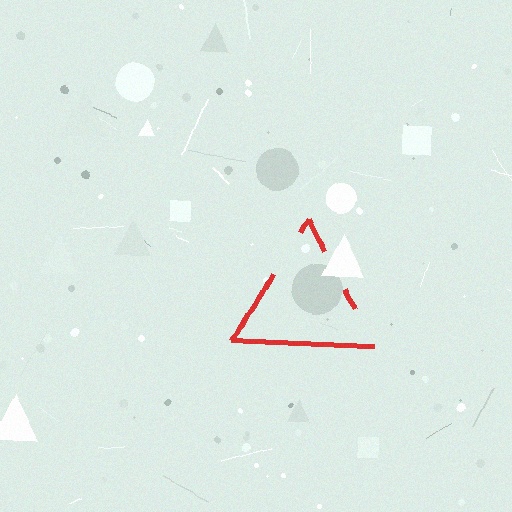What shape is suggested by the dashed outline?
The dashed outline suggests a triangle.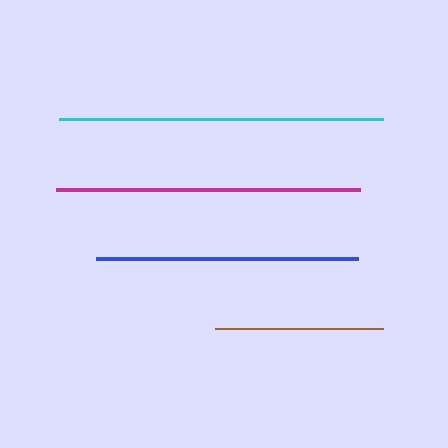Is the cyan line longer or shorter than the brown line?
The cyan line is longer than the brown line.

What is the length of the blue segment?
The blue segment is approximately 262 pixels long.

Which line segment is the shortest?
The brown line is the shortest at approximately 167 pixels.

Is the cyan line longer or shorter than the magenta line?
The cyan line is longer than the magenta line.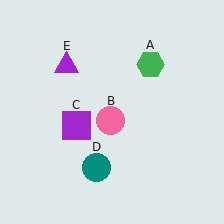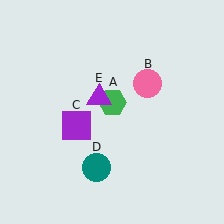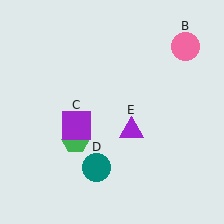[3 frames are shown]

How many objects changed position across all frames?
3 objects changed position: green hexagon (object A), pink circle (object B), purple triangle (object E).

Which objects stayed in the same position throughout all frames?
Purple square (object C) and teal circle (object D) remained stationary.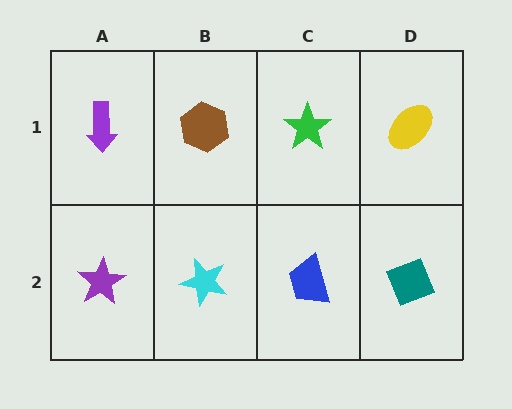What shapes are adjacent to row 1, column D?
A teal diamond (row 2, column D), a green star (row 1, column C).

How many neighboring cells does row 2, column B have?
3.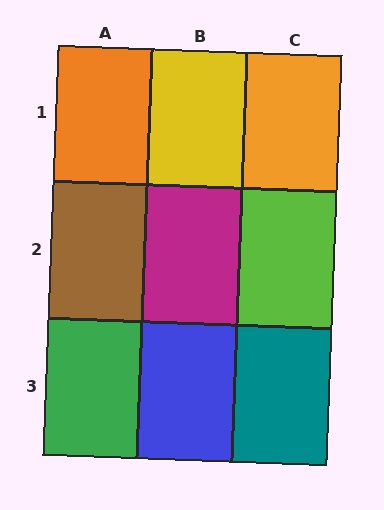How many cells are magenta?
1 cell is magenta.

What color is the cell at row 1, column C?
Orange.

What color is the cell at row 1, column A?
Orange.